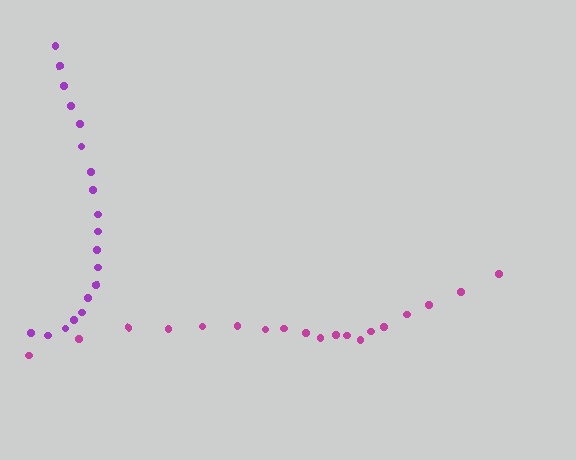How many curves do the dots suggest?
There are 2 distinct paths.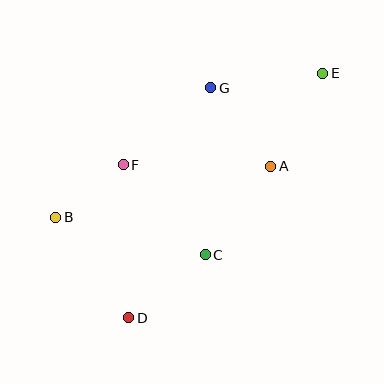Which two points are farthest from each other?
Points D and E are farthest from each other.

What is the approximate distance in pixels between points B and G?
The distance between B and G is approximately 202 pixels.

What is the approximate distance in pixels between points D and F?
The distance between D and F is approximately 153 pixels.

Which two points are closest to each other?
Points B and F are closest to each other.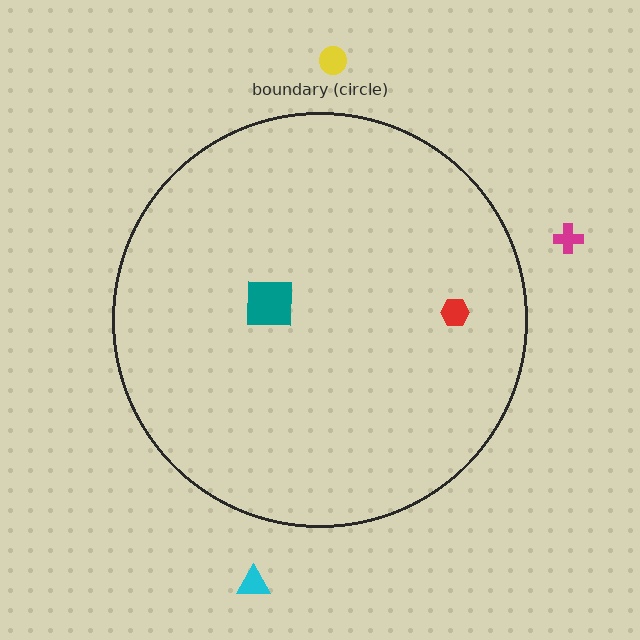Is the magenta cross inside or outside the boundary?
Outside.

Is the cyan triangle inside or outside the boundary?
Outside.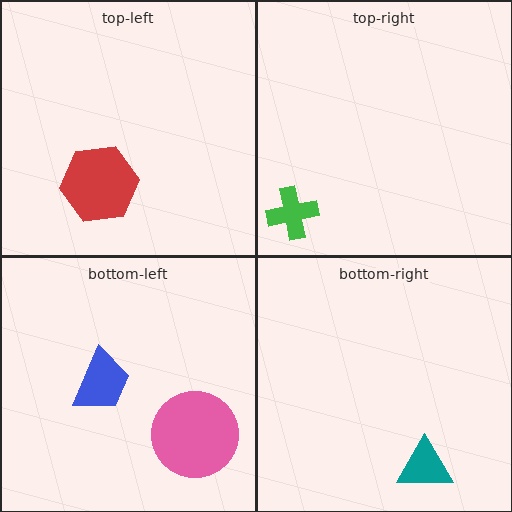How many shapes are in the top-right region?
1.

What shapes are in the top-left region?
The red hexagon.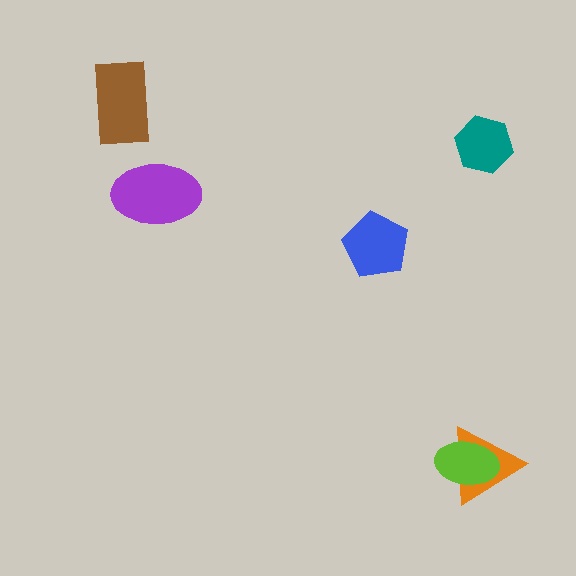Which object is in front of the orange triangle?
The lime ellipse is in front of the orange triangle.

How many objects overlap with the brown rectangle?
0 objects overlap with the brown rectangle.